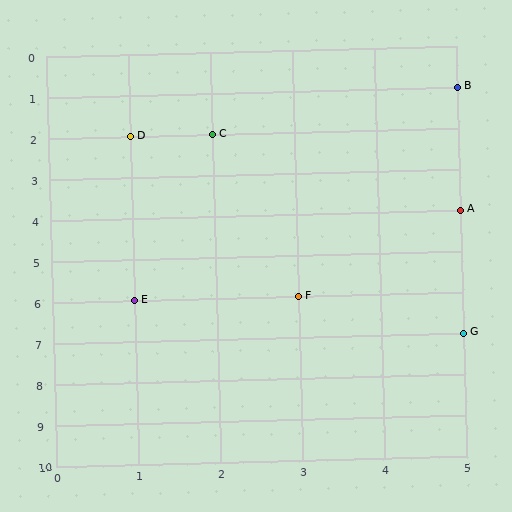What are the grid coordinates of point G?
Point G is at grid coordinates (5, 7).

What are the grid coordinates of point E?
Point E is at grid coordinates (1, 6).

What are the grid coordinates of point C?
Point C is at grid coordinates (2, 2).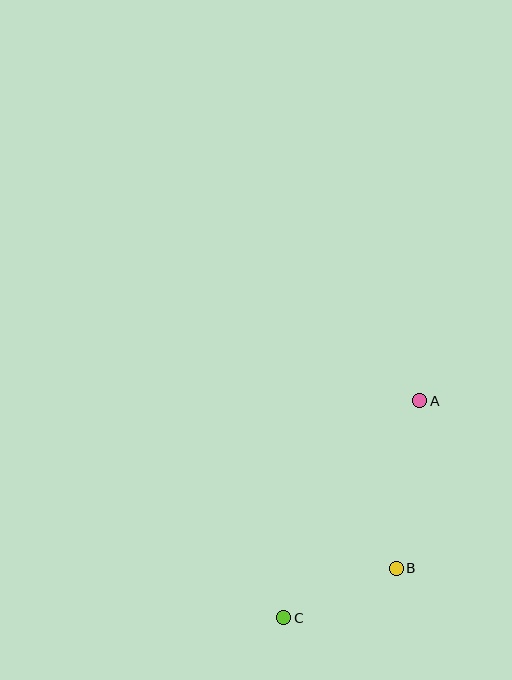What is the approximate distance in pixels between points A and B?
The distance between A and B is approximately 169 pixels.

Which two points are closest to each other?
Points B and C are closest to each other.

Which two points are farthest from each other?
Points A and C are farthest from each other.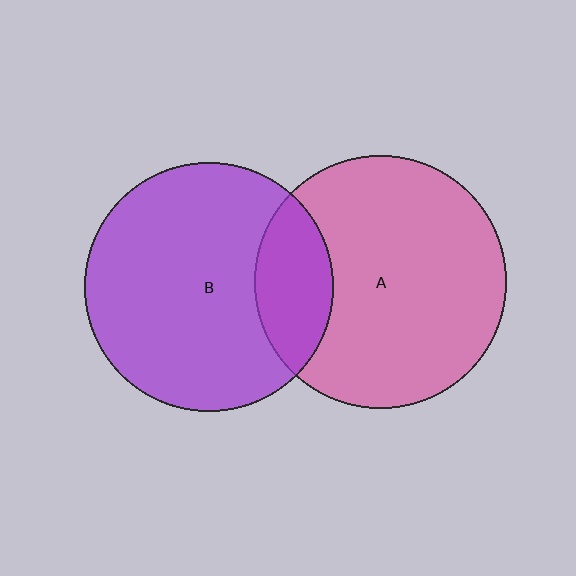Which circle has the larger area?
Circle A (pink).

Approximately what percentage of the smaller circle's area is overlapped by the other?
Approximately 20%.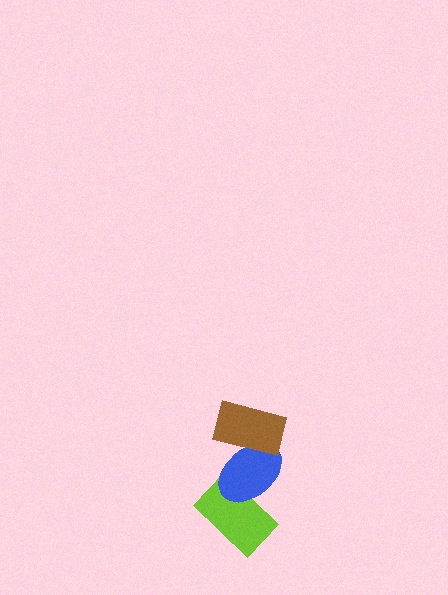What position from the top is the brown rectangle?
The brown rectangle is 1st from the top.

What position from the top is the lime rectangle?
The lime rectangle is 3rd from the top.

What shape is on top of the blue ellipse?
The brown rectangle is on top of the blue ellipse.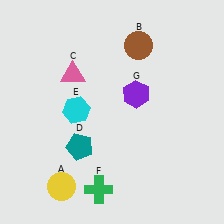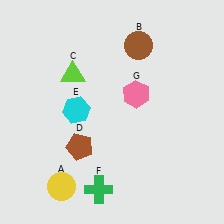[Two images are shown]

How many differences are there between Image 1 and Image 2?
There are 3 differences between the two images.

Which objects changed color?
C changed from pink to lime. D changed from teal to brown. G changed from purple to pink.